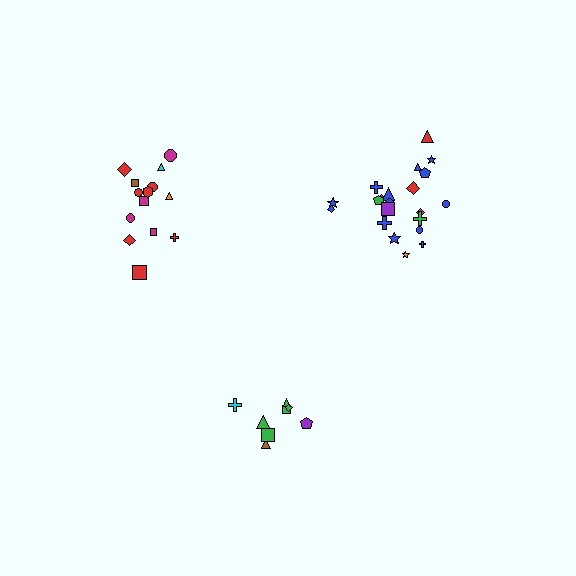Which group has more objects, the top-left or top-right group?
The top-right group.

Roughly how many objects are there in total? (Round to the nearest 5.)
Roughly 45 objects in total.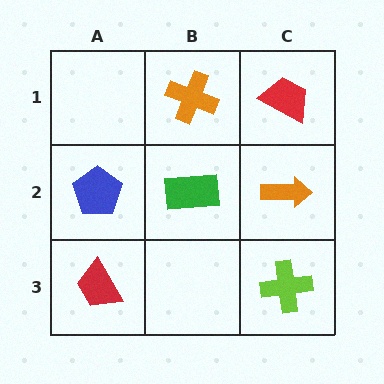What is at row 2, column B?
A green rectangle.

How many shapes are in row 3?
2 shapes.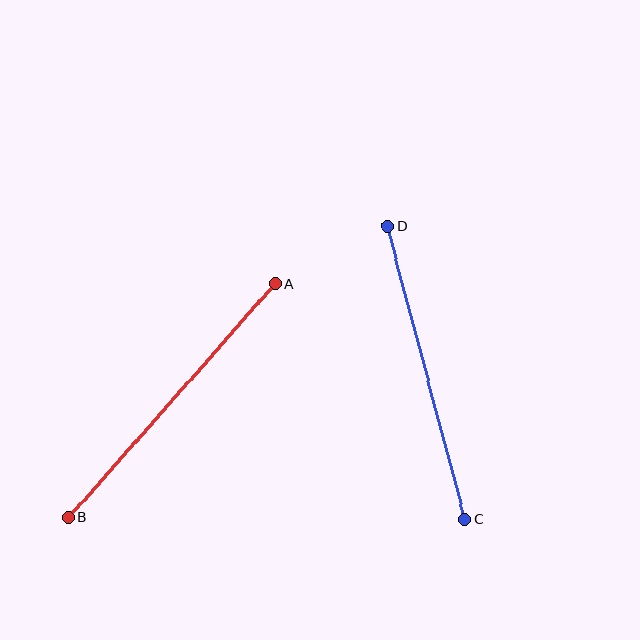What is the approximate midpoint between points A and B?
The midpoint is at approximately (172, 400) pixels.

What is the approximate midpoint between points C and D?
The midpoint is at approximately (426, 373) pixels.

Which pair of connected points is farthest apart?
Points A and B are farthest apart.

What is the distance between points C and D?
The distance is approximately 304 pixels.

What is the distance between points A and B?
The distance is approximately 312 pixels.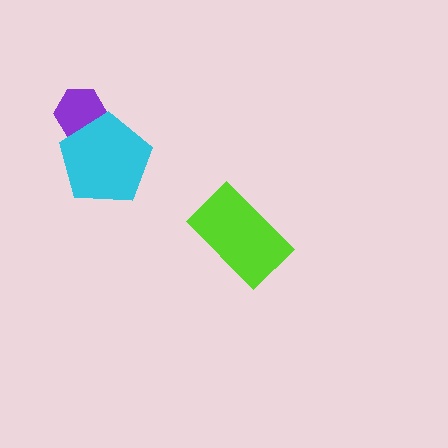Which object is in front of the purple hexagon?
The cyan pentagon is in front of the purple hexagon.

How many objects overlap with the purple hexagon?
1 object overlaps with the purple hexagon.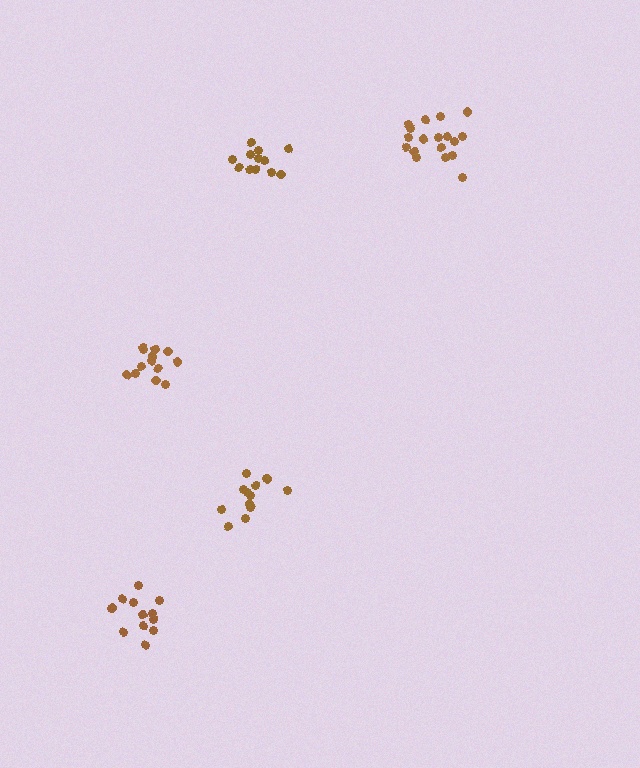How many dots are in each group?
Group 1: 13 dots, Group 2: 12 dots, Group 3: 18 dots, Group 4: 13 dots, Group 5: 13 dots (69 total).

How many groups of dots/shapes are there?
There are 5 groups.